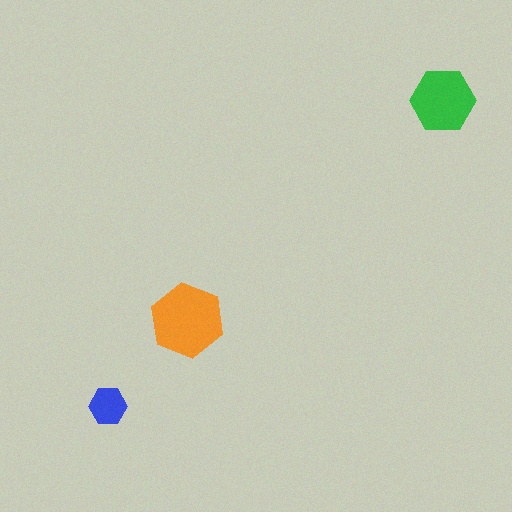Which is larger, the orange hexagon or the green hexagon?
The orange one.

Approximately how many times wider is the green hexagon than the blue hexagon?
About 1.5 times wider.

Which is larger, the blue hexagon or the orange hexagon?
The orange one.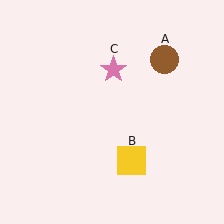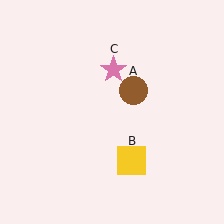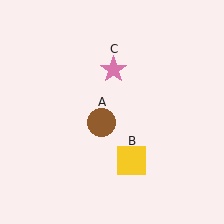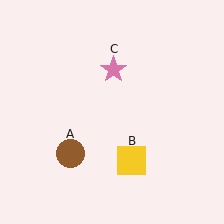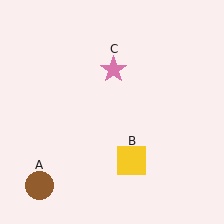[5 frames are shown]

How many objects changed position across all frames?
1 object changed position: brown circle (object A).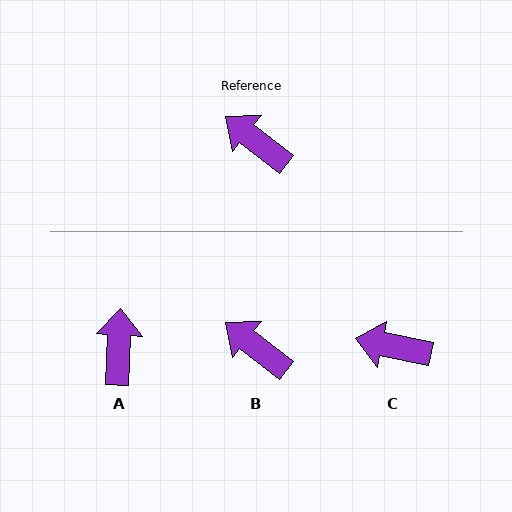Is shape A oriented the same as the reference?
No, it is off by about 55 degrees.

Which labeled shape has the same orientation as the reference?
B.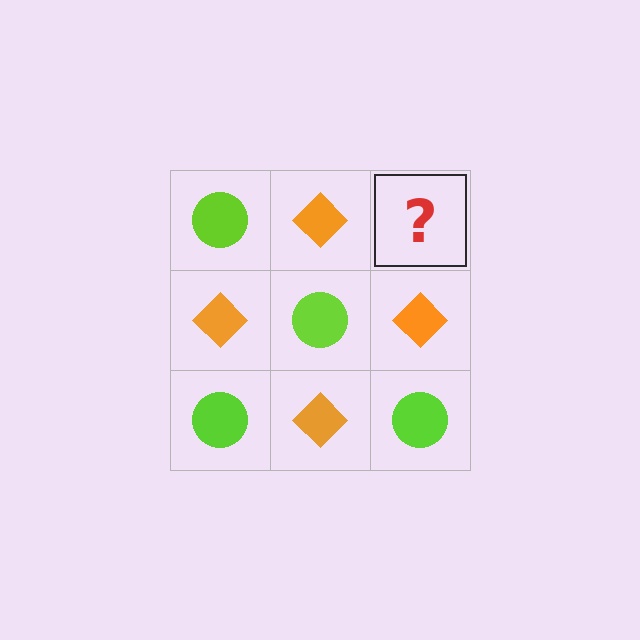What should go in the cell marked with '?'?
The missing cell should contain a lime circle.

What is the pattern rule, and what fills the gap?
The rule is that it alternates lime circle and orange diamond in a checkerboard pattern. The gap should be filled with a lime circle.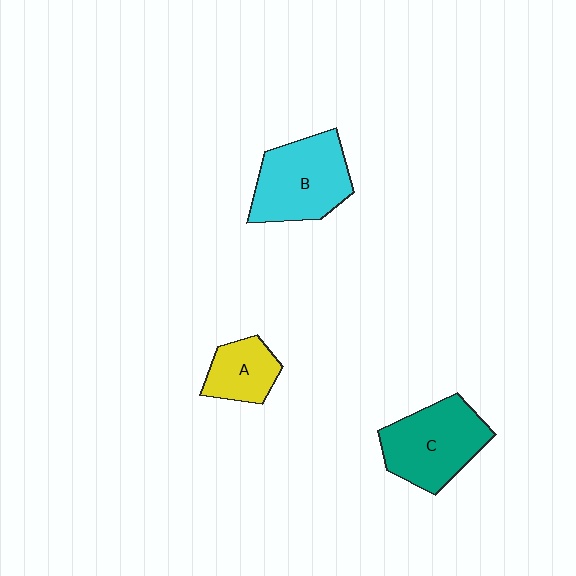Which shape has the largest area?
Shape C (teal).